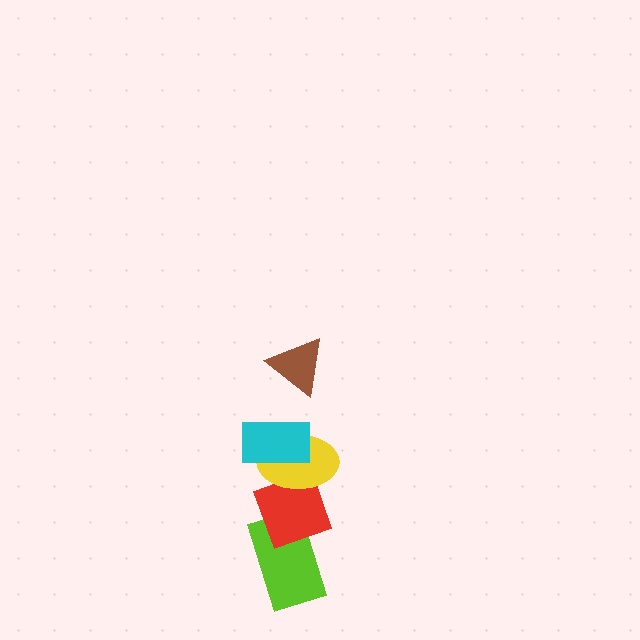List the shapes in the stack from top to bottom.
From top to bottom: the brown triangle, the cyan rectangle, the yellow ellipse, the red diamond, the lime rectangle.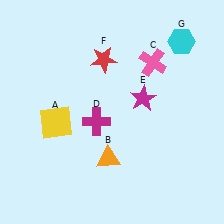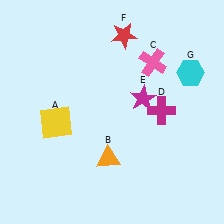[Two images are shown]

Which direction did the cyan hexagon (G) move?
The cyan hexagon (G) moved down.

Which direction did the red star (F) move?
The red star (F) moved up.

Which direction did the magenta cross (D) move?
The magenta cross (D) moved right.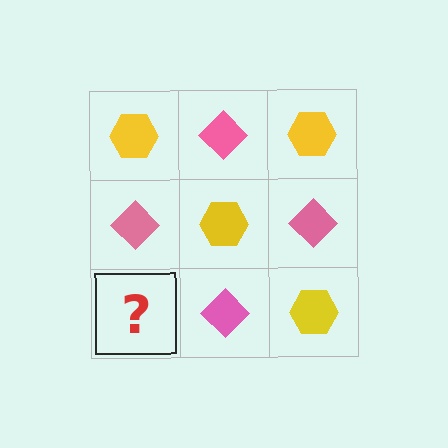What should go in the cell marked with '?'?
The missing cell should contain a yellow hexagon.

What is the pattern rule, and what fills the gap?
The rule is that it alternates yellow hexagon and pink diamond in a checkerboard pattern. The gap should be filled with a yellow hexagon.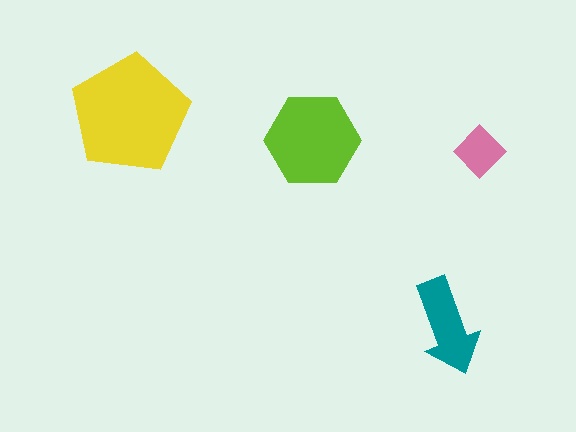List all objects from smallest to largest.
The pink diamond, the teal arrow, the lime hexagon, the yellow pentagon.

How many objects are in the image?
There are 4 objects in the image.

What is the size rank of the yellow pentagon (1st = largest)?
1st.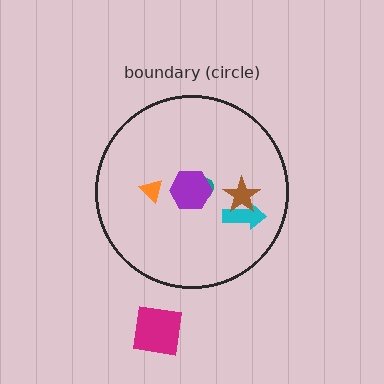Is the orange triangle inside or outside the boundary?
Inside.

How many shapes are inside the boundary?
5 inside, 1 outside.